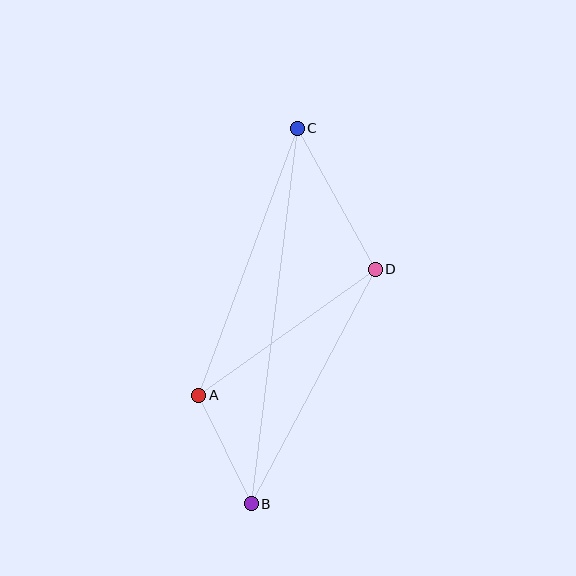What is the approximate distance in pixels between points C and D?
The distance between C and D is approximately 161 pixels.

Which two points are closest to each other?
Points A and B are closest to each other.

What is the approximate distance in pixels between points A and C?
The distance between A and C is approximately 285 pixels.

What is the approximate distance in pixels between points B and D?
The distance between B and D is approximately 266 pixels.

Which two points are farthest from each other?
Points B and C are farthest from each other.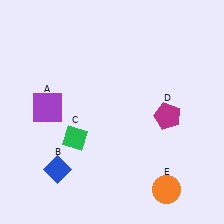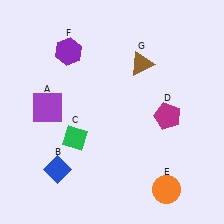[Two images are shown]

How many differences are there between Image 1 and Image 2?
There are 2 differences between the two images.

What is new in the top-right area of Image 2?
A brown triangle (G) was added in the top-right area of Image 2.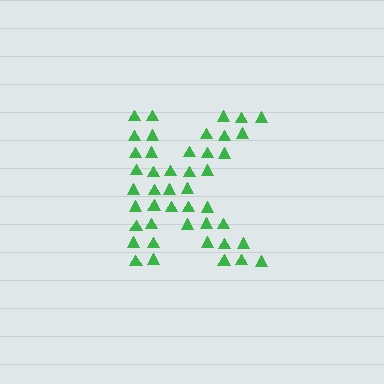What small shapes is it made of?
It is made of small triangles.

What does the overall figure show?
The overall figure shows the letter K.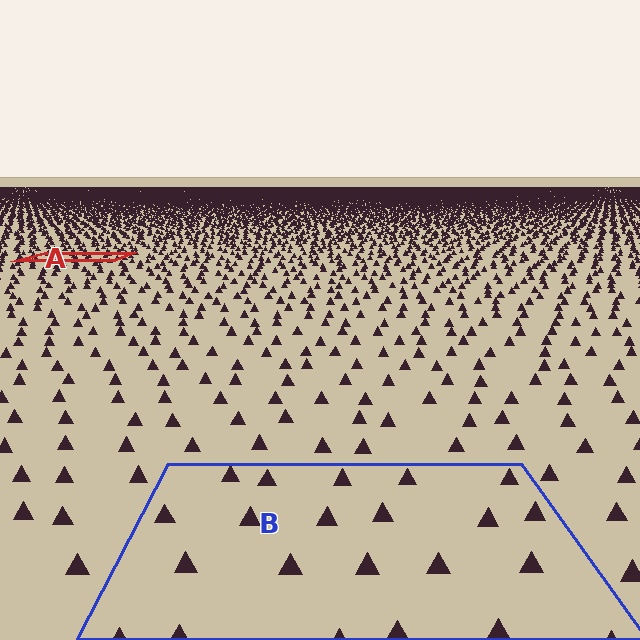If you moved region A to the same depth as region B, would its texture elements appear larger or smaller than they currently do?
They would appear larger. At a closer depth, the same texture elements are projected at a bigger on-screen size.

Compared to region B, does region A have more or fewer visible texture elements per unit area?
Region A has more texture elements per unit area — they are packed more densely because it is farther away.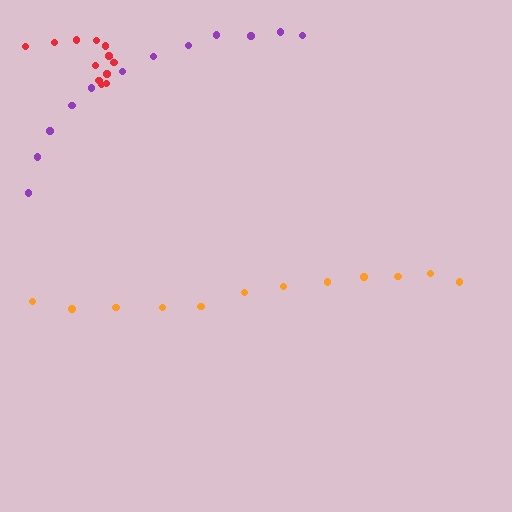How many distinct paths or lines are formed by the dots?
There are 3 distinct paths.